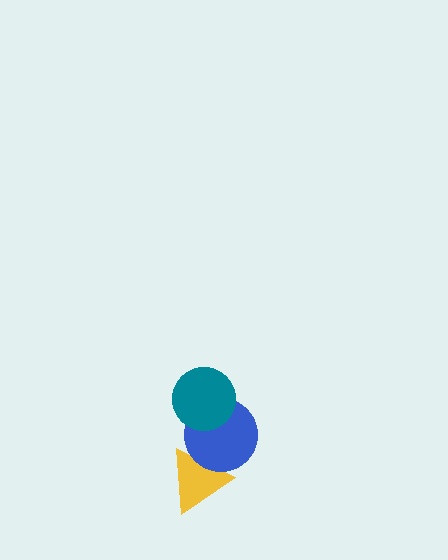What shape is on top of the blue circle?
The teal circle is on top of the blue circle.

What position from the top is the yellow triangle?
The yellow triangle is 3rd from the top.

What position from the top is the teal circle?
The teal circle is 1st from the top.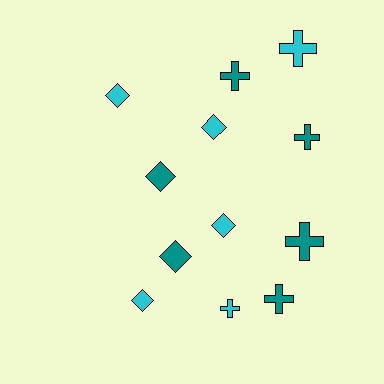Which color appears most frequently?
Cyan, with 6 objects.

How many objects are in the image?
There are 12 objects.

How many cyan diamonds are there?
There are 4 cyan diamonds.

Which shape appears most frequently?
Diamond, with 6 objects.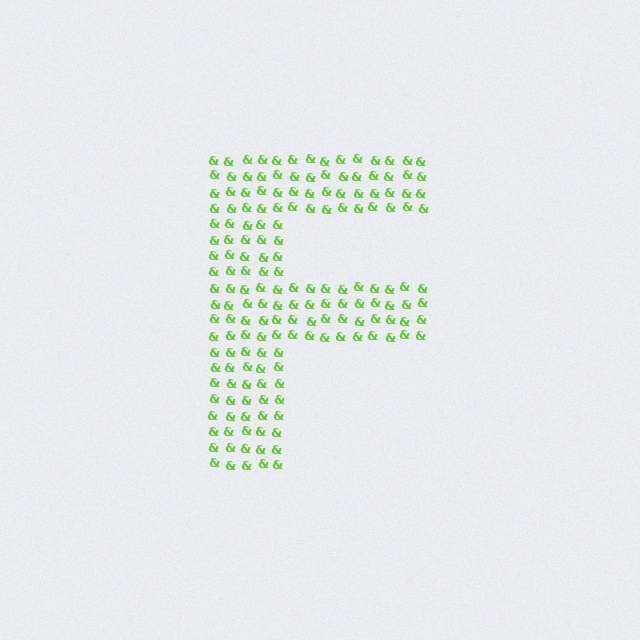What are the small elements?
The small elements are ampersands.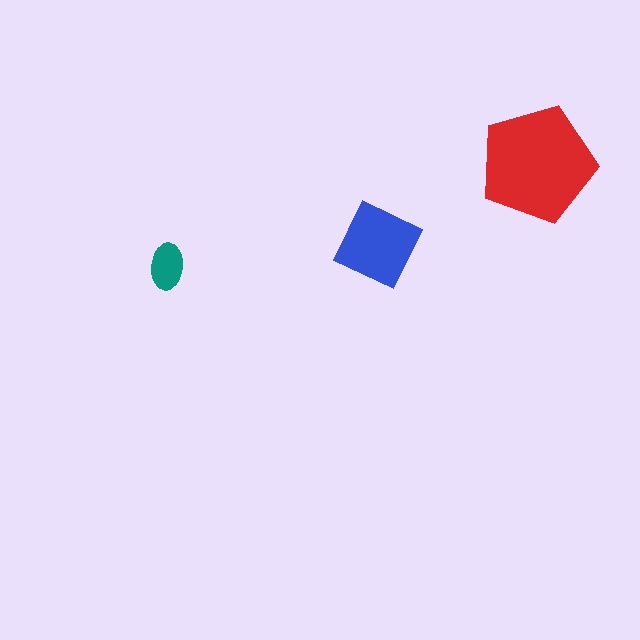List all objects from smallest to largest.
The teal ellipse, the blue square, the red pentagon.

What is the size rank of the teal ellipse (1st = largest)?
3rd.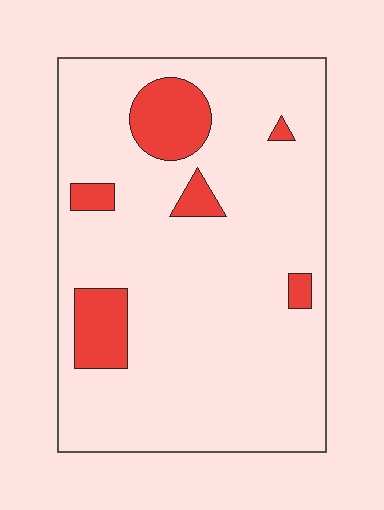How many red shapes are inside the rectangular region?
6.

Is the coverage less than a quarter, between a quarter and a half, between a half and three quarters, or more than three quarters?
Less than a quarter.